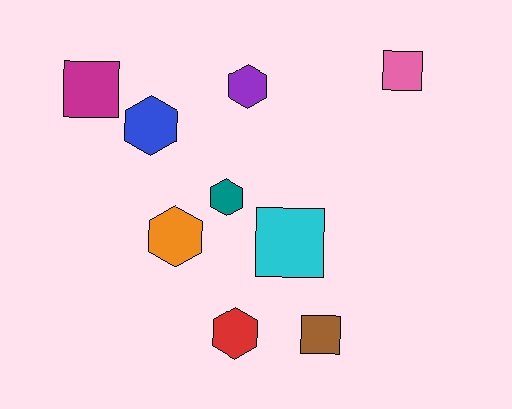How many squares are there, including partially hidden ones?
There are 4 squares.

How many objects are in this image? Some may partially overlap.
There are 9 objects.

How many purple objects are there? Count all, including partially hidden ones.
There is 1 purple object.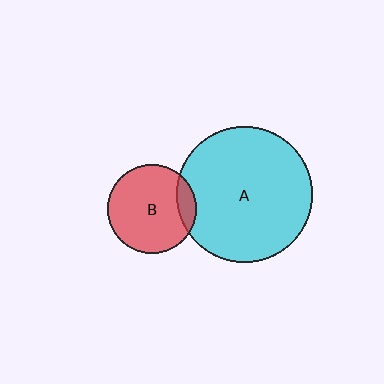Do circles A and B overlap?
Yes.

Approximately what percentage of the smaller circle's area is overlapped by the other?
Approximately 10%.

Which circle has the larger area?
Circle A (cyan).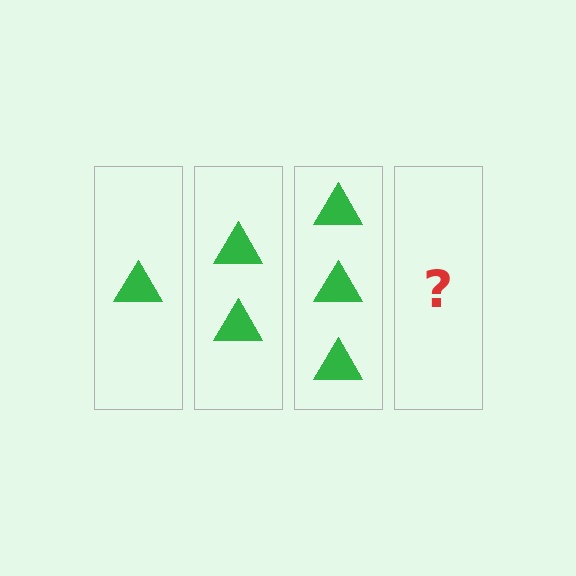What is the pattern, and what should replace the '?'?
The pattern is that each step adds one more triangle. The '?' should be 4 triangles.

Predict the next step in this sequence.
The next step is 4 triangles.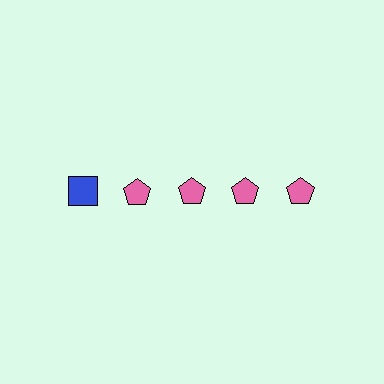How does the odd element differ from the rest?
It differs in both color (blue instead of pink) and shape (square instead of pentagon).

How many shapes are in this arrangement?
There are 5 shapes arranged in a grid pattern.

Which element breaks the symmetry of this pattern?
The blue square in the top row, leftmost column breaks the symmetry. All other shapes are pink pentagons.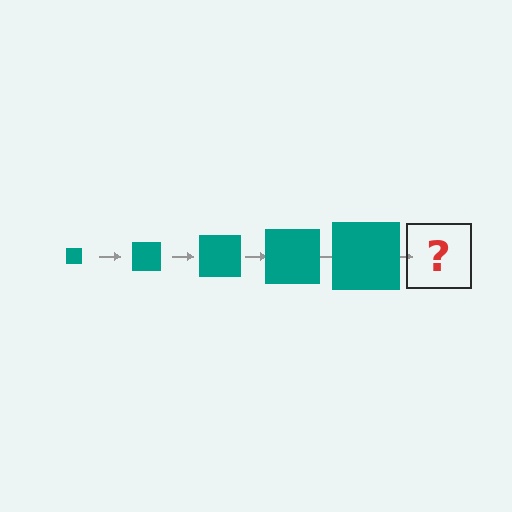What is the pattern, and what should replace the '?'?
The pattern is that the square gets progressively larger each step. The '?' should be a teal square, larger than the previous one.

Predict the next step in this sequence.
The next step is a teal square, larger than the previous one.